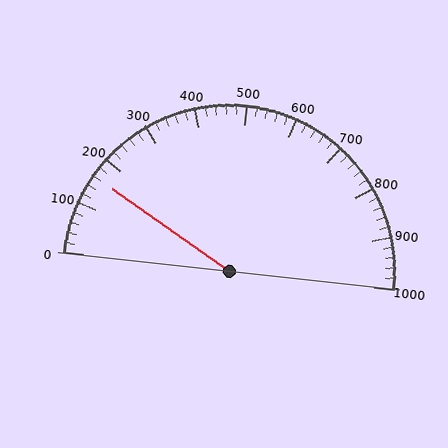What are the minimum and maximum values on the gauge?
The gauge ranges from 0 to 1000.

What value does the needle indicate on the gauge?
The needle indicates approximately 160.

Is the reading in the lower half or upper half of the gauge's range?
The reading is in the lower half of the range (0 to 1000).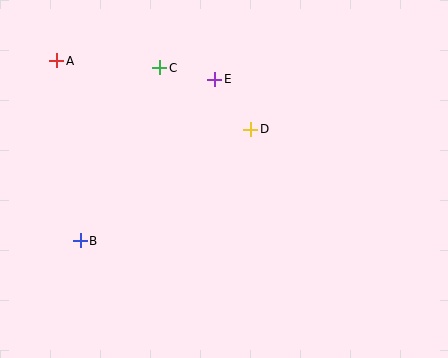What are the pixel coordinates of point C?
Point C is at (160, 68).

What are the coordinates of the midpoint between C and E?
The midpoint between C and E is at (187, 74).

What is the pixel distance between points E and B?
The distance between E and B is 210 pixels.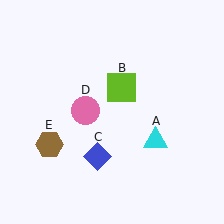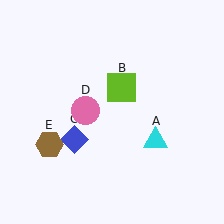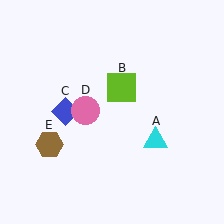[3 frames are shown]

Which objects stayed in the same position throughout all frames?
Cyan triangle (object A) and lime square (object B) and pink circle (object D) and brown hexagon (object E) remained stationary.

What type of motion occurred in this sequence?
The blue diamond (object C) rotated clockwise around the center of the scene.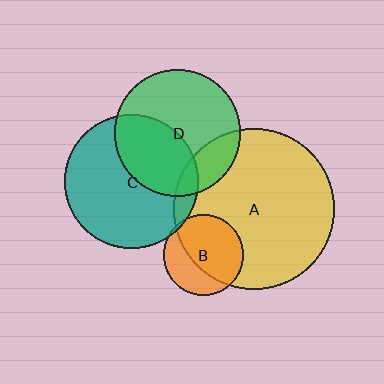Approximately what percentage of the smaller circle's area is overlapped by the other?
Approximately 5%.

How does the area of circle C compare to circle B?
Approximately 2.8 times.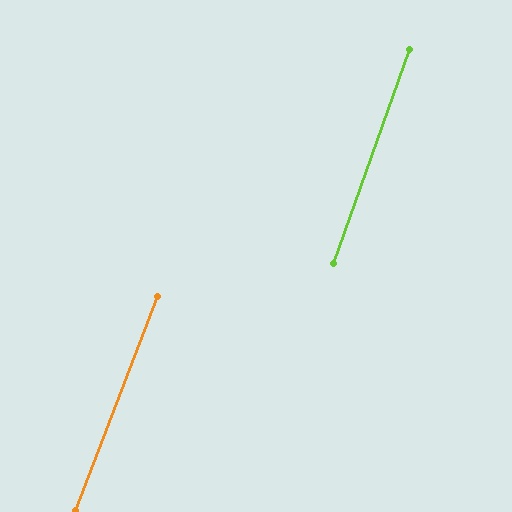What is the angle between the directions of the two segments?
Approximately 1 degree.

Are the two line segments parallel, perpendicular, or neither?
Parallel — their directions differ by only 1.1°.